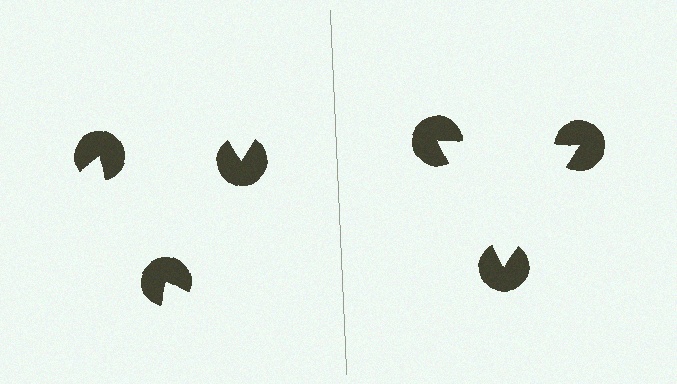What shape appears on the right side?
An illusory triangle.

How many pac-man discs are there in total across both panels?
6 — 3 on each side.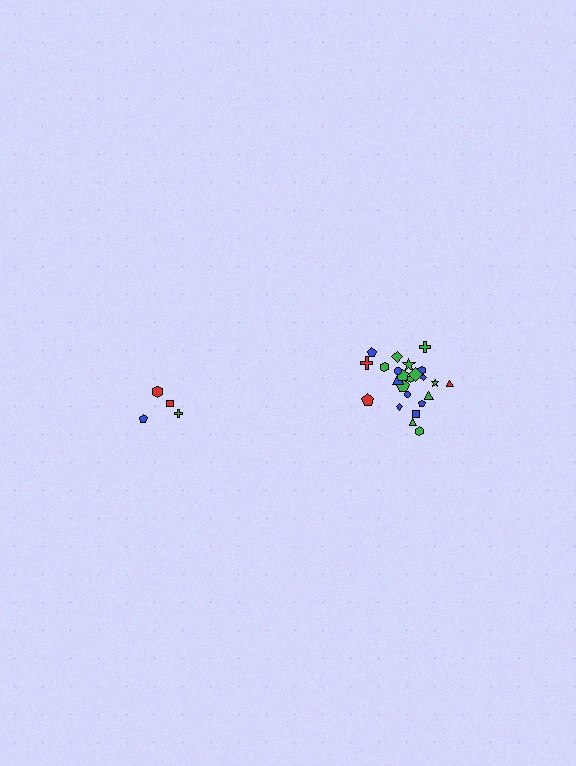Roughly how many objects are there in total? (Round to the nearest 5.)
Roughly 30 objects in total.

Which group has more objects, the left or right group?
The right group.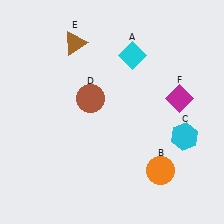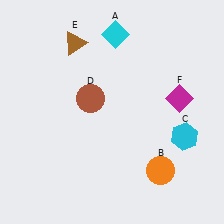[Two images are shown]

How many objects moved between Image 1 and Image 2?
1 object moved between the two images.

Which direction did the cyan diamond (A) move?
The cyan diamond (A) moved up.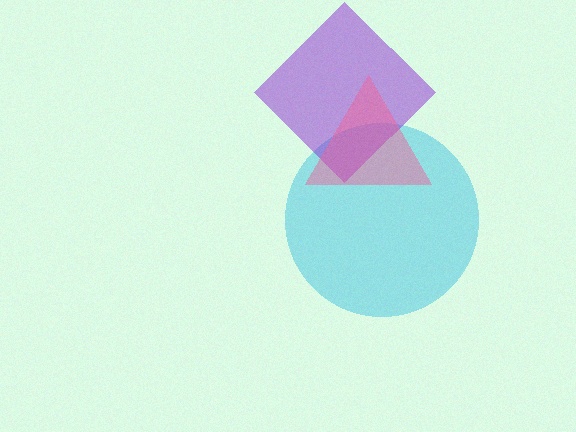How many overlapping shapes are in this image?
There are 3 overlapping shapes in the image.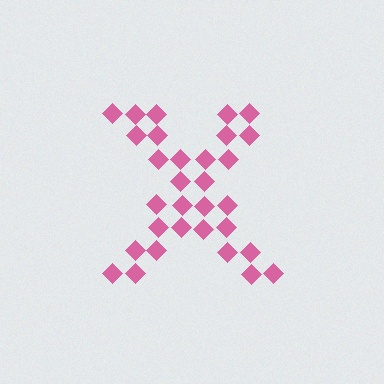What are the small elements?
The small elements are diamonds.